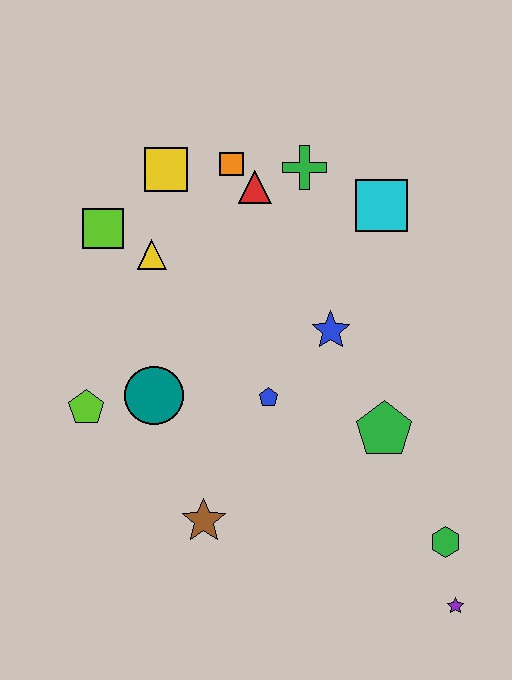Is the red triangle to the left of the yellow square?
No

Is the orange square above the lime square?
Yes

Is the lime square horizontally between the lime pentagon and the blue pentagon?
Yes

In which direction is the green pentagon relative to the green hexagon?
The green pentagon is above the green hexagon.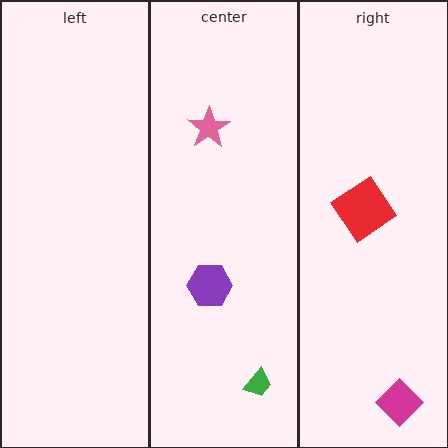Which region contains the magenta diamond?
The right region.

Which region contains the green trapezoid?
The center region.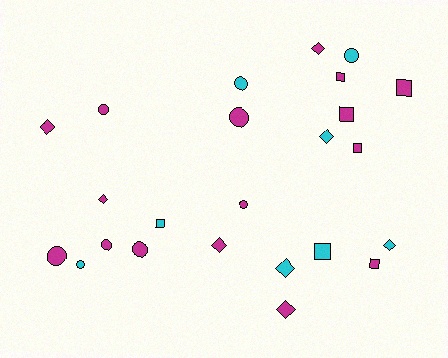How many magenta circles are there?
There are 6 magenta circles.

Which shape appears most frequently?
Circle, with 9 objects.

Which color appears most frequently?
Magenta, with 16 objects.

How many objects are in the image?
There are 24 objects.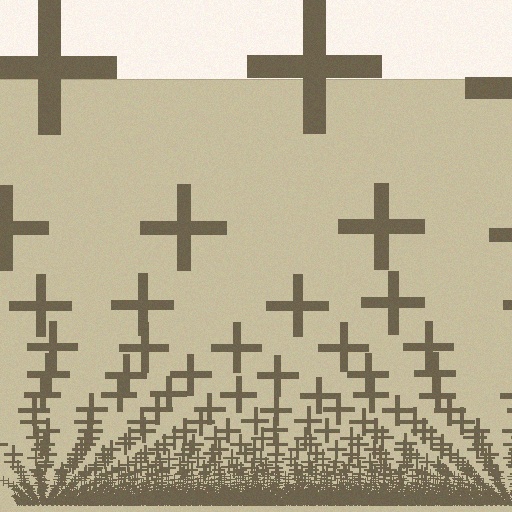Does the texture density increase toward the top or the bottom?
Density increases toward the bottom.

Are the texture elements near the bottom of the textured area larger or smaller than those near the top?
Smaller. The gradient is inverted — elements near the bottom are smaller and denser.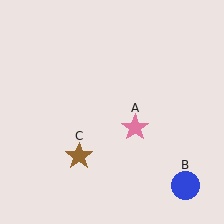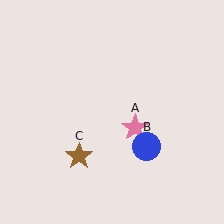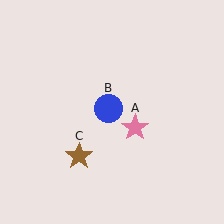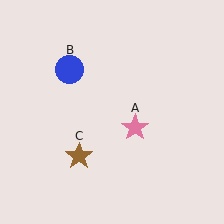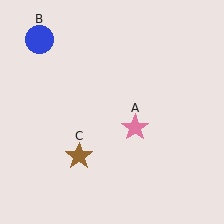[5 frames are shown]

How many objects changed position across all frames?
1 object changed position: blue circle (object B).